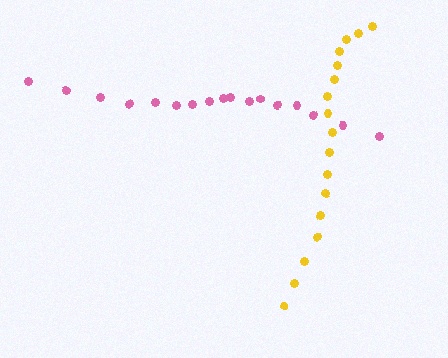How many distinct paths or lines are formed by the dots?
There are 2 distinct paths.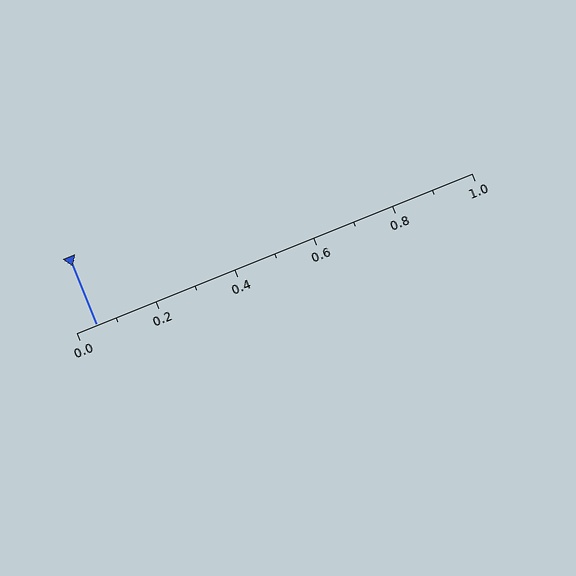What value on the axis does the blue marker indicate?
The marker indicates approximately 0.05.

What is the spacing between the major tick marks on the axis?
The major ticks are spaced 0.2 apart.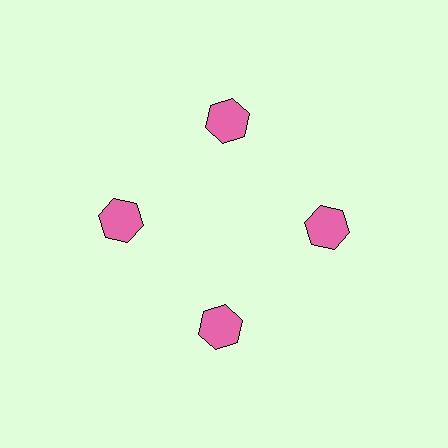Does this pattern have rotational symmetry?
Yes, this pattern has 4-fold rotational symmetry. It looks the same after rotating 90 degrees around the center.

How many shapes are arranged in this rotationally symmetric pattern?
There are 4 shapes, arranged in 4 groups of 1.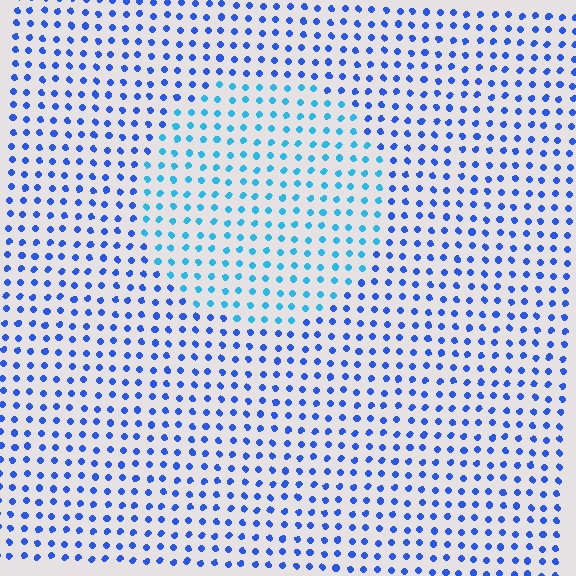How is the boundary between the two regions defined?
The boundary is defined purely by a slight shift in hue (about 32 degrees). Spacing, size, and orientation are identical on both sides.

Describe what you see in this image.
The image is filled with small blue elements in a uniform arrangement. A circle-shaped region is visible where the elements are tinted to a slightly different hue, forming a subtle color boundary.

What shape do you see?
I see a circle.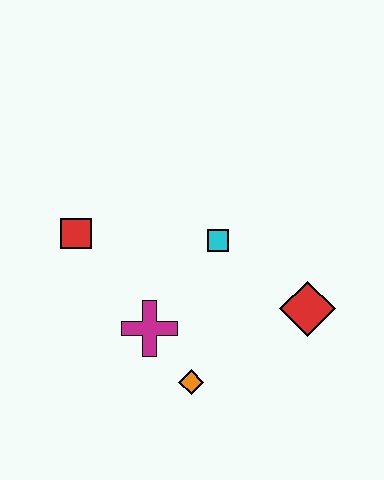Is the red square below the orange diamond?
No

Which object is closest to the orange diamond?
The magenta cross is closest to the orange diamond.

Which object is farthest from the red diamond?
The red square is farthest from the red diamond.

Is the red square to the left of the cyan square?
Yes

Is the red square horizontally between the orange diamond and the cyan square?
No